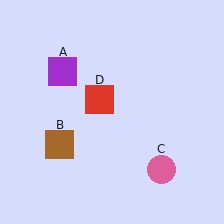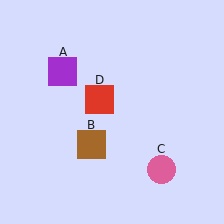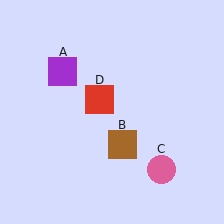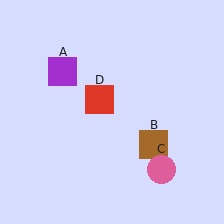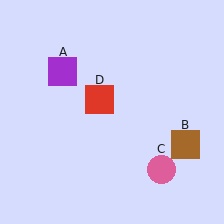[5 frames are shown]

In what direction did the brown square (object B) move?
The brown square (object B) moved right.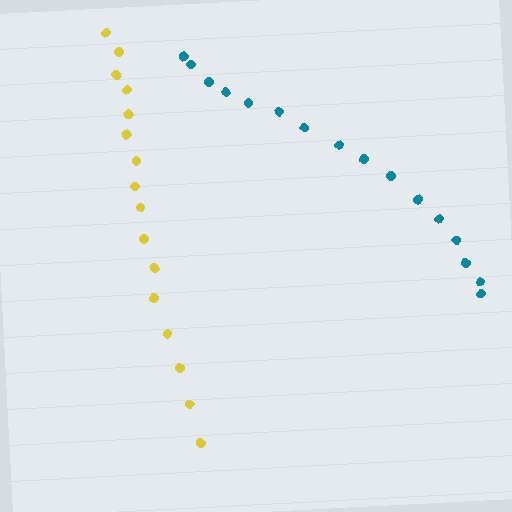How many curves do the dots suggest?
There are 2 distinct paths.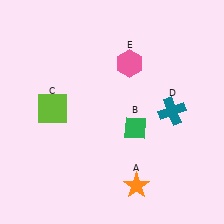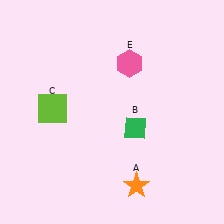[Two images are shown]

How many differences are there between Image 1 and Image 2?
There is 1 difference between the two images.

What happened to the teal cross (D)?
The teal cross (D) was removed in Image 2. It was in the top-right area of Image 1.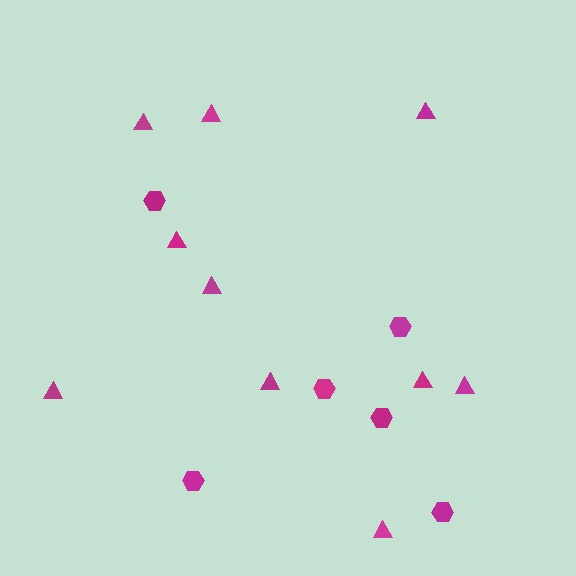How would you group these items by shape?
There are 2 groups: one group of triangles (10) and one group of hexagons (6).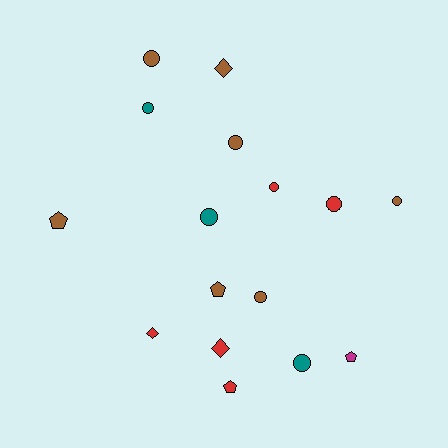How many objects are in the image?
There are 16 objects.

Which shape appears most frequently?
Circle, with 9 objects.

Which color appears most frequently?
Brown, with 7 objects.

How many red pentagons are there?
There is 1 red pentagon.